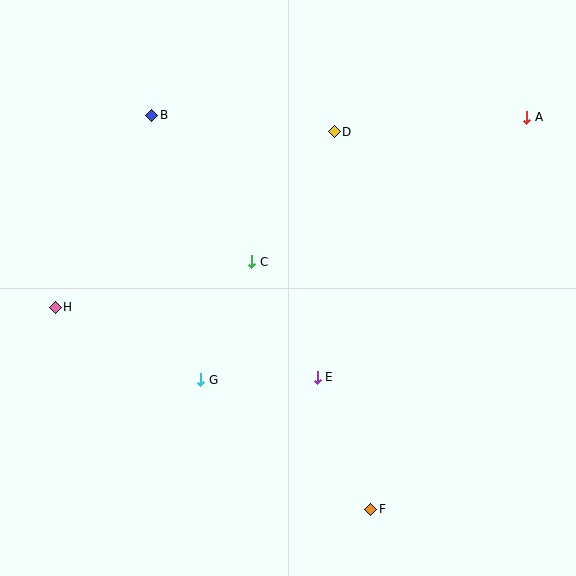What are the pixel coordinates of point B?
Point B is at (152, 115).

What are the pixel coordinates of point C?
Point C is at (252, 262).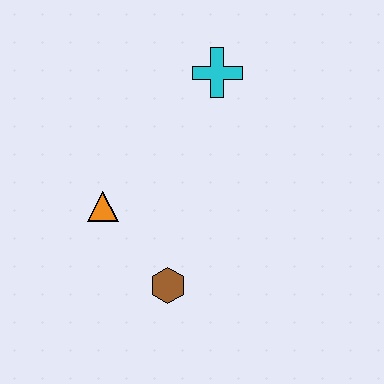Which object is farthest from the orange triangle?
The cyan cross is farthest from the orange triangle.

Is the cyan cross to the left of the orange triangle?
No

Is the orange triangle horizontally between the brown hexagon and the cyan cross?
No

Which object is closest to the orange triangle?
The brown hexagon is closest to the orange triangle.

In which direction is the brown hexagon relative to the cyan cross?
The brown hexagon is below the cyan cross.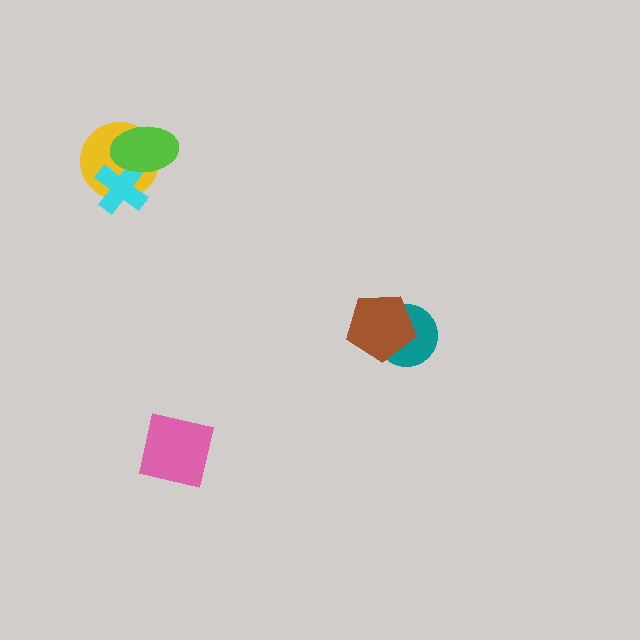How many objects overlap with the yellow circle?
2 objects overlap with the yellow circle.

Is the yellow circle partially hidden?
Yes, it is partially covered by another shape.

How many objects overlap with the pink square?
0 objects overlap with the pink square.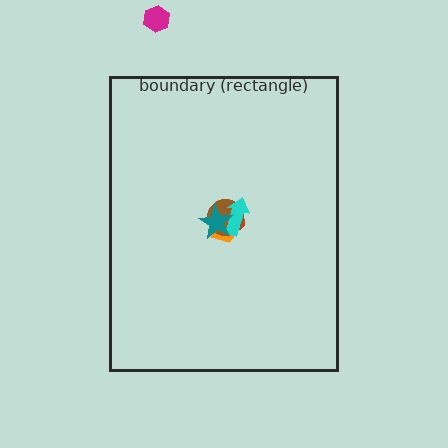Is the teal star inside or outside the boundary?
Inside.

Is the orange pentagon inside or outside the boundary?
Inside.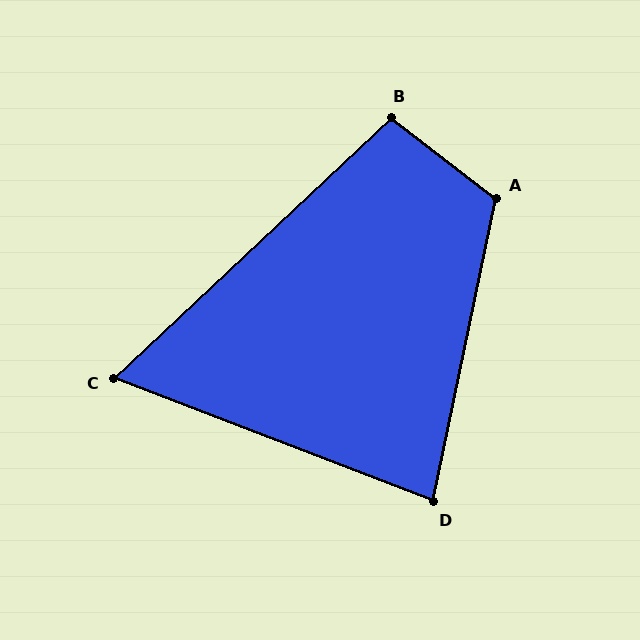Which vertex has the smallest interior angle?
C, at approximately 64 degrees.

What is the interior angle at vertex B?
Approximately 99 degrees (obtuse).